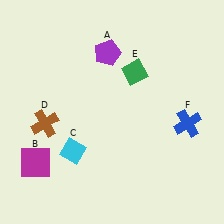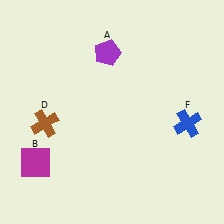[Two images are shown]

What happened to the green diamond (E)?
The green diamond (E) was removed in Image 2. It was in the top-right area of Image 1.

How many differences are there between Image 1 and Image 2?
There are 2 differences between the two images.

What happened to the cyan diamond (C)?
The cyan diamond (C) was removed in Image 2. It was in the bottom-left area of Image 1.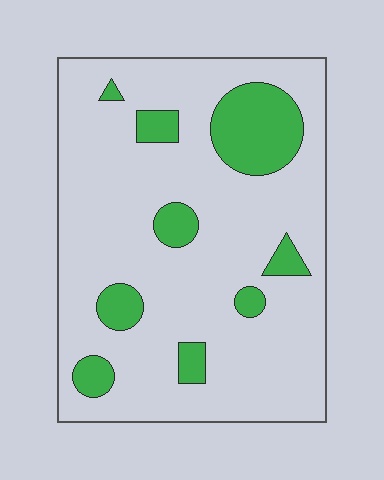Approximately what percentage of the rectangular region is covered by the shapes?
Approximately 15%.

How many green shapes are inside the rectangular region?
9.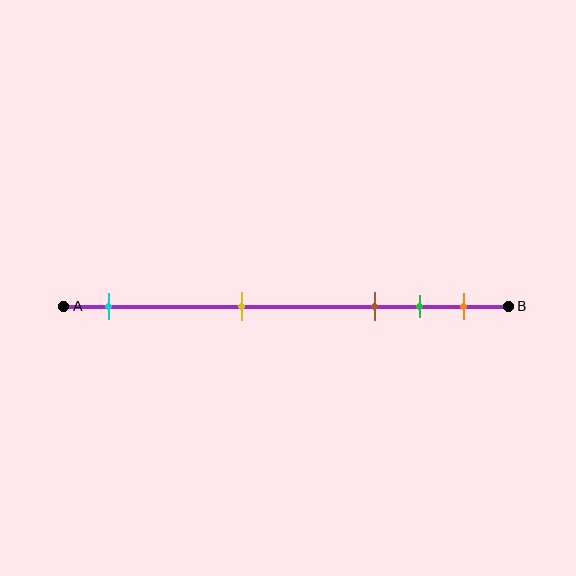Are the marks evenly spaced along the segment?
No, the marks are not evenly spaced.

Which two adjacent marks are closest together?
The green and orange marks are the closest adjacent pair.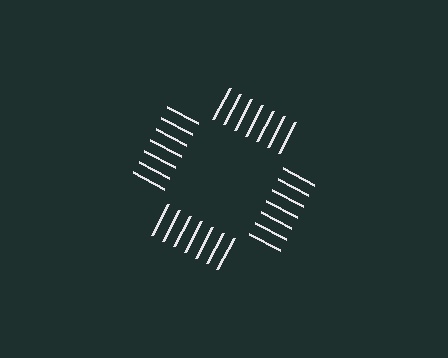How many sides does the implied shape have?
4 sides — the line-ends trace a square.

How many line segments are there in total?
28 — 7 along each of the 4 edges.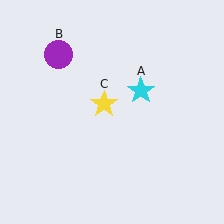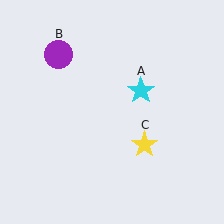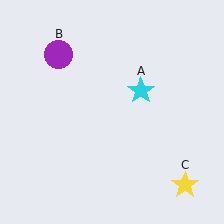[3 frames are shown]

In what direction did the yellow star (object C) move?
The yellow star (object C) moved down and to the right.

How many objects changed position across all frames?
1 object changed position: yellow star (object C).